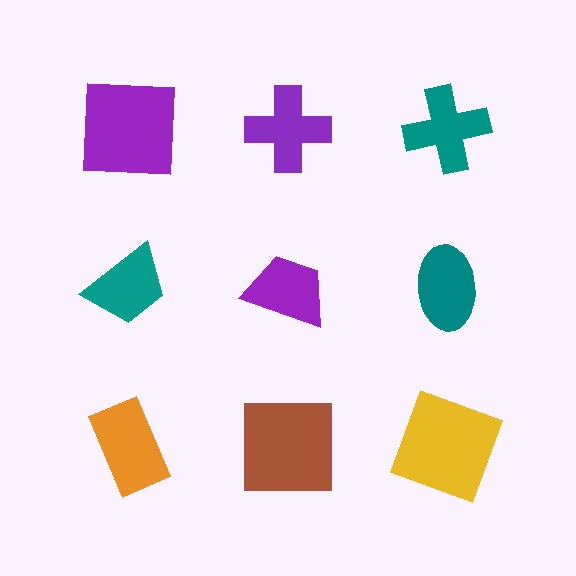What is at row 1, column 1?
A purple square.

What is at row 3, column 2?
A brown square.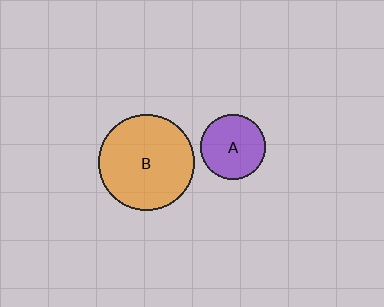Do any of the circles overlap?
No, none of the circles overlap.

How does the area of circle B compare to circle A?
Approximately 2.2 times.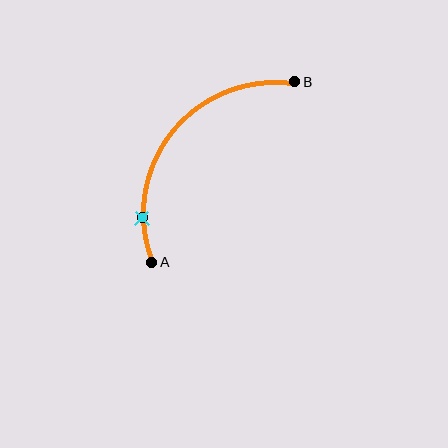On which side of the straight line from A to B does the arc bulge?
The arc bulges above and to the left of the straight line connecting A and B.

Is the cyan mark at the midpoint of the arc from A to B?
No. The cyan mark lies on the arc but is closer to endpoint A. The arc midpoint would be at the point on the curve equidistant along the arc from both A and B.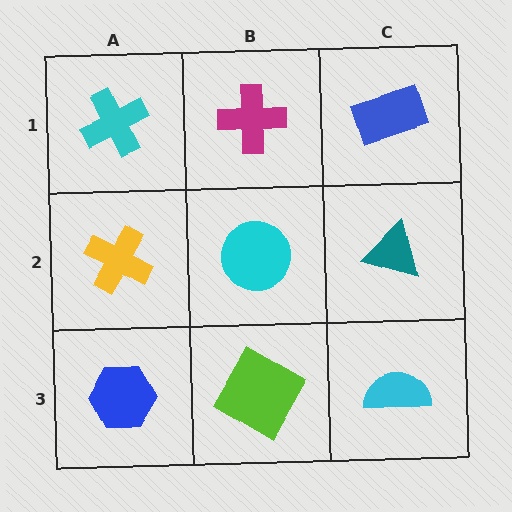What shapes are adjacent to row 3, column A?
A yellow cross (row 2, column A), a lime diamond (row 3, column B).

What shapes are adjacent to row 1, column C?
A teal triangle (row 2, column C), a magenta cross (row 1, column B).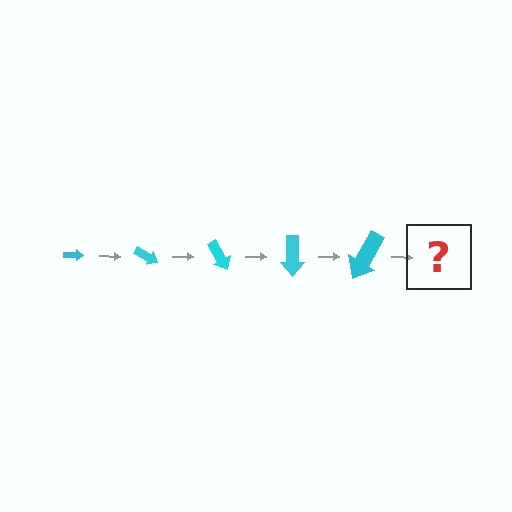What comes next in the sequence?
The next element should be an arrow, larger than the previous one and rotated 150 degrees from the start.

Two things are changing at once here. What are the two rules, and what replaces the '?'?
The two rules are that the arrow grows larger each step and it rotates 30 degrees each step. The '?' should be an arrow, larger than the previous one and rotated 150 degrees from the start.